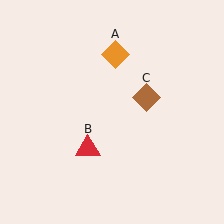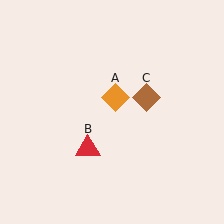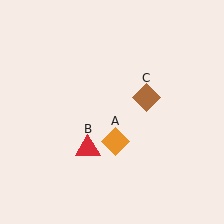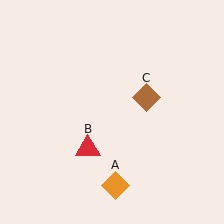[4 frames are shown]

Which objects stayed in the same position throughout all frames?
Red triangle (object B) and brown diamond (object C) remained stationary.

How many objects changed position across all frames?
1 object changed position: orange diamond (object A).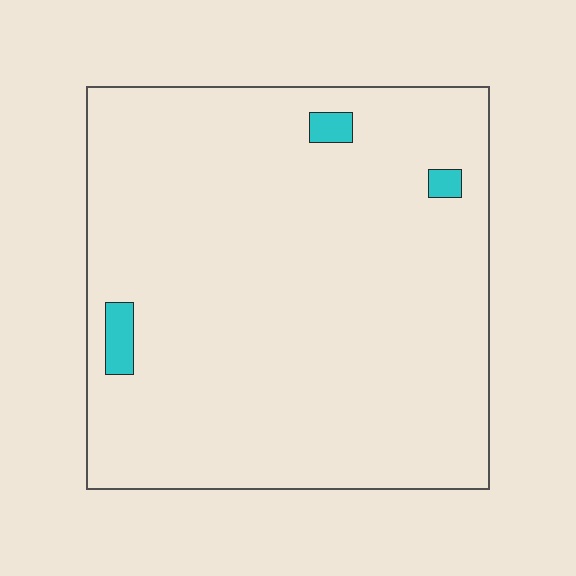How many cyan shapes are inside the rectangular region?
3.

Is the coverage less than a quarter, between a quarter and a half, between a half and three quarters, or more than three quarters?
Less than a quarter.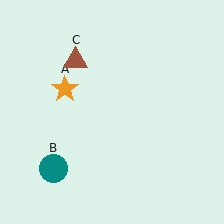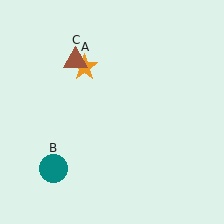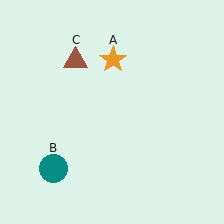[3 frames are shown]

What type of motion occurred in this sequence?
The orange star (object A) rotated clockwise around the center of the scene.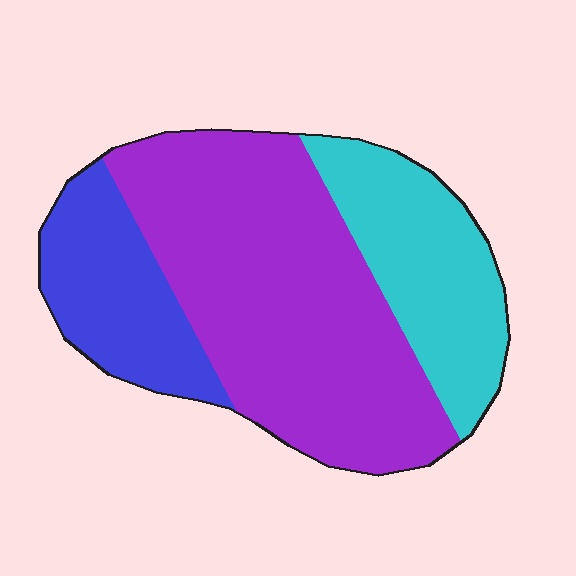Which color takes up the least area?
Blue, at roughly 20%.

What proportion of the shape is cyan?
Cyan covers roughly 25% of the shape.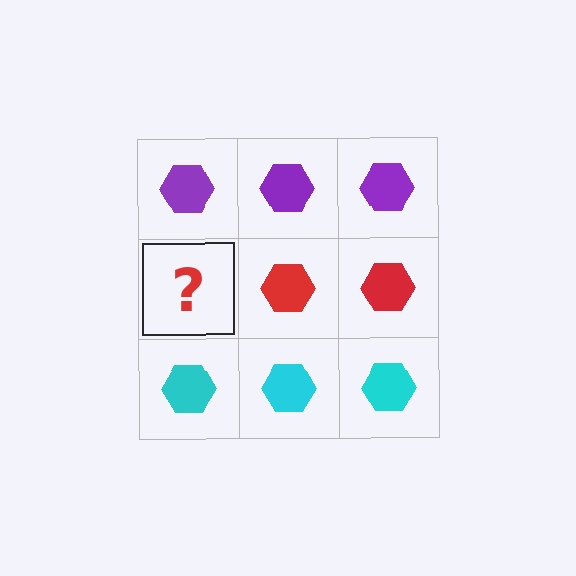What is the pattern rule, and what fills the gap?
The rule is that each row has a consistent color. The gap should be filled with a red hexagon.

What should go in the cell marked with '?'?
The missing cell should contain a red hexagon.